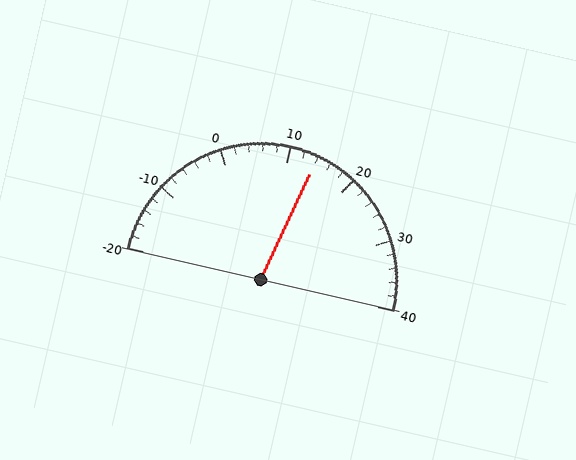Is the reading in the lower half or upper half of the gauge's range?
The reading is in the upper half of the range (-20 to 40).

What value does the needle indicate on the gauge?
The needle indicates approximately 14.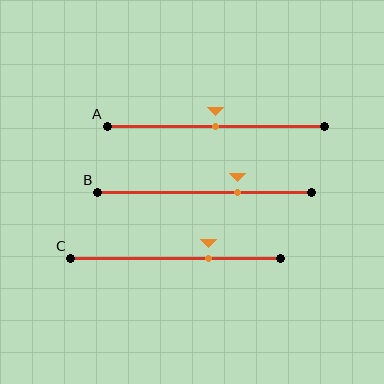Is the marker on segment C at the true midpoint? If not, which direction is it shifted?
No, the marker on segment C is shifted to the right by about 15% of the segment length.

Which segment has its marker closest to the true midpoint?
Segment A has its marker closest to the true midpoint.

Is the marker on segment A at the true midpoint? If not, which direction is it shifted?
Yes, the marker on segment A is at the true midpoint.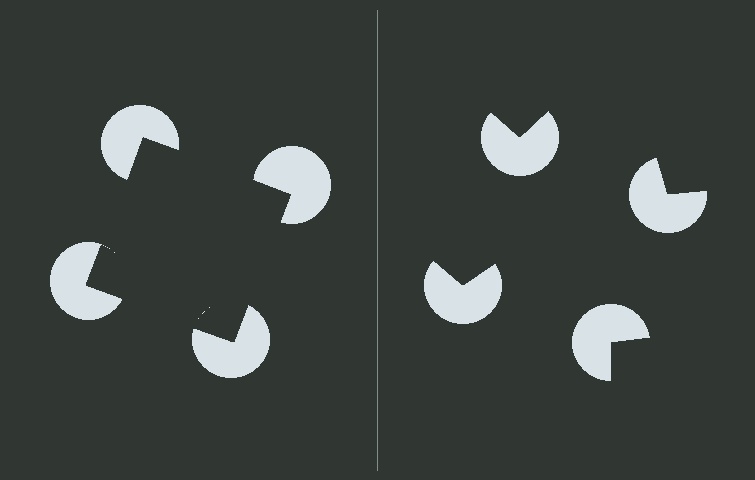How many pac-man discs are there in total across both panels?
8 — 4 on each side.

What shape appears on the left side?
An illusory square.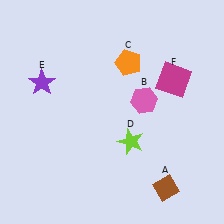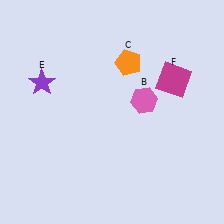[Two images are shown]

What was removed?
The brown diamond (A), the lime star (D) were removed in Image 2.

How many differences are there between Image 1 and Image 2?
There are 2 differences between the two images.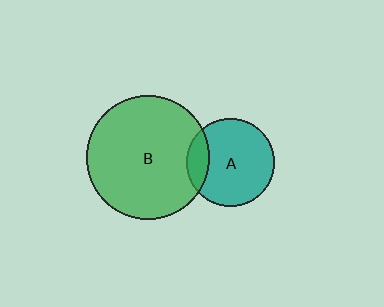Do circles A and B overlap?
Yes.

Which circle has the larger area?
Circle B (green).